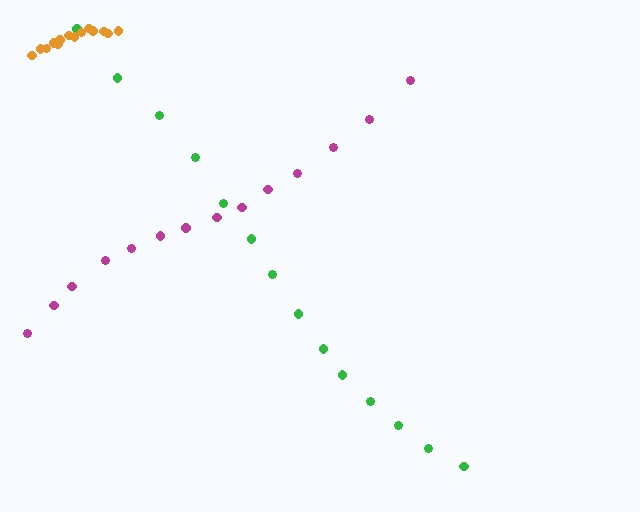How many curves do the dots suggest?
There are 3 distinct paths.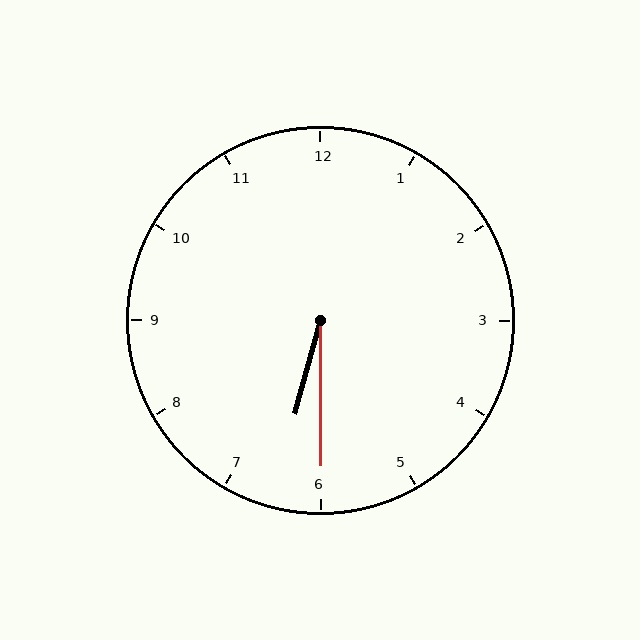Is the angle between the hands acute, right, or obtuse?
It is acute.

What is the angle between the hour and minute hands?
Approximately 15 degrees.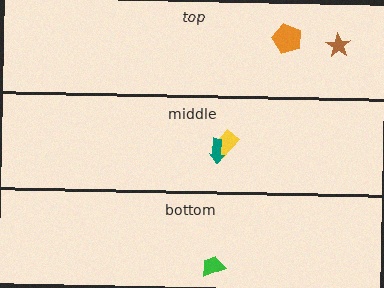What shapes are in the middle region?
The yellow rectangle, the teal arrow.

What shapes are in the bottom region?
The green trapezoid.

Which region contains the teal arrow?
The middle region.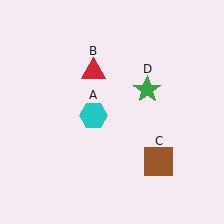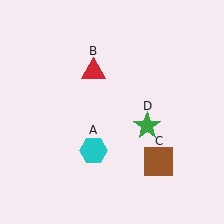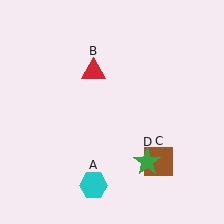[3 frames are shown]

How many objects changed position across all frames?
2 objects changed position: cyan hexagon (object A), green star (object D).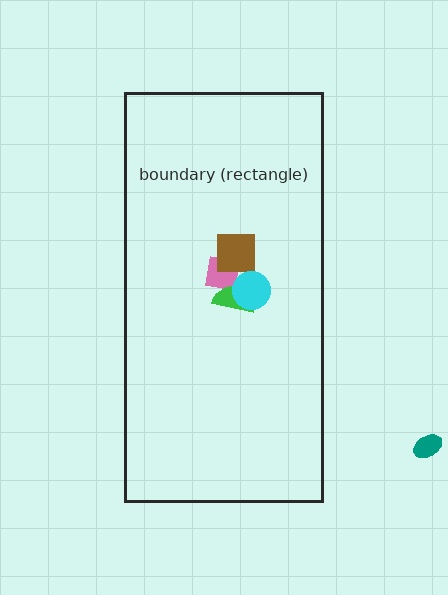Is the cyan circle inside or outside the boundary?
Inside.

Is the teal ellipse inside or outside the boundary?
Outside.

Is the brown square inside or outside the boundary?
Inside.